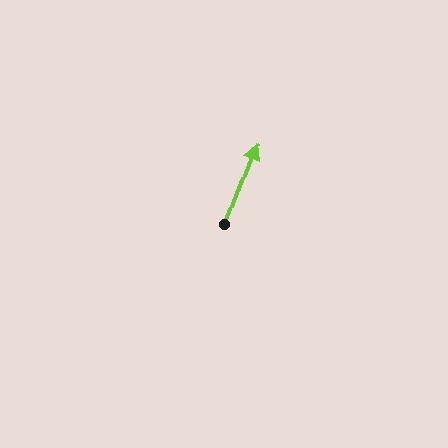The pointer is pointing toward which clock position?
Roughly 1 o'clock.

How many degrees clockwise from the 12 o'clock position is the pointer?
Approximately 21 degrees.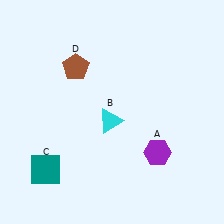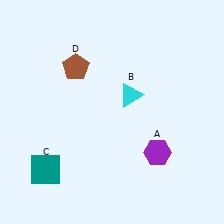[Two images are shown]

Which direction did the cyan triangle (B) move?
The cyan triangle (B) moved up.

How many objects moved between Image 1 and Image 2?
1 object moved between the two images.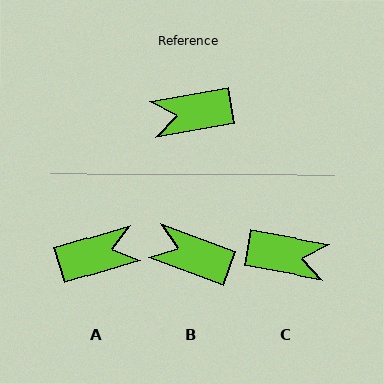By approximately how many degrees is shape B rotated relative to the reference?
Approximately 31 degrees clockwise.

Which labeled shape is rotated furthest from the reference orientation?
A, about 174 degrees away.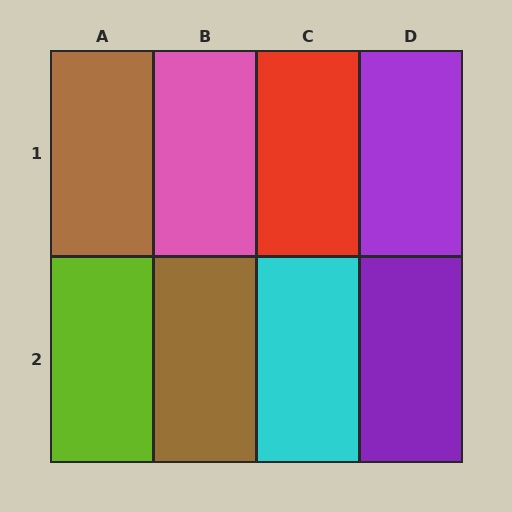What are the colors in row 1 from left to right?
Brown, pink, red, purple.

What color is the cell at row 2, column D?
Purple.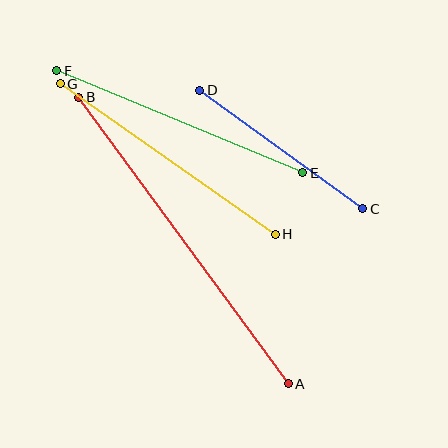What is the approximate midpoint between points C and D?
The midpoint is at approximately (281, 149) pixels.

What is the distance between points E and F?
The distance is approximately 266 pixels.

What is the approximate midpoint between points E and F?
The midpoint is at approximately (180, 122) pixels.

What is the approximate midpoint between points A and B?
The midpoint is at approximately (184, 241) pixels.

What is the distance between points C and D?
The distance is approximately 201 pixels.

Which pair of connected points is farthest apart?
Points A and B are farthest apart.